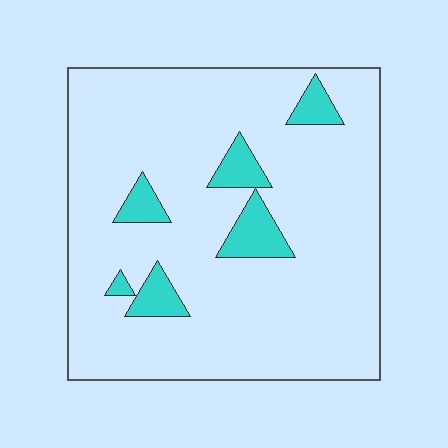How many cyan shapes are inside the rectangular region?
6.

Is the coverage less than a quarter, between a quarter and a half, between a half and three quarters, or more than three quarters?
Less than a quarter.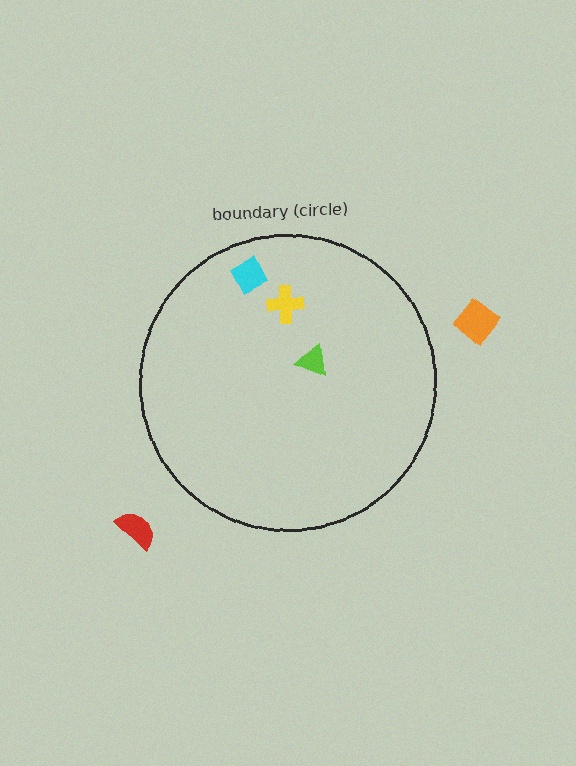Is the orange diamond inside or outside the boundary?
Outside.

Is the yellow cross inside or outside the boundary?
Inside.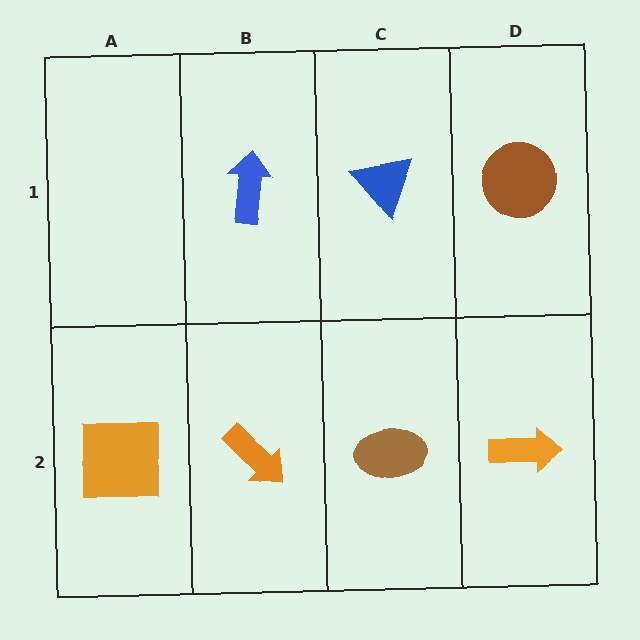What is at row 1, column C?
A blue triangle.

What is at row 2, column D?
An orange arrow.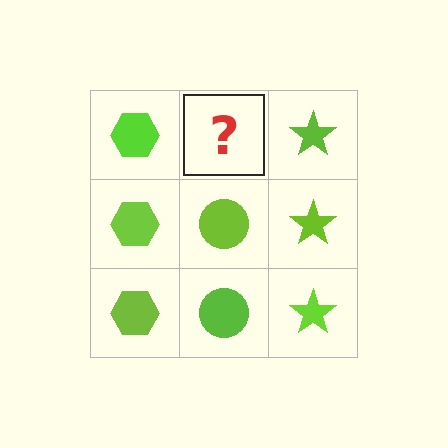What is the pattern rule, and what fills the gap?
The rule is that each column has a consistent shape. The gap should be filled with a lime circle.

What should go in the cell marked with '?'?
The missing cell should contain a lime circle.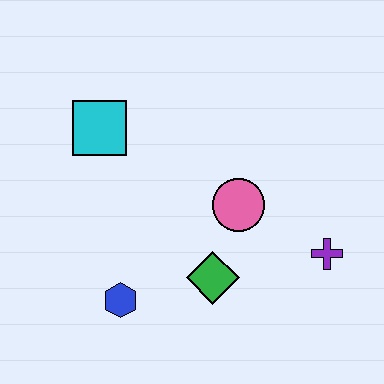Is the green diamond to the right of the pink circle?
No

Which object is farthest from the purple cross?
The cyan square is farthest from the purple cross.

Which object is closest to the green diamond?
The pink circle is closest to the green diamond.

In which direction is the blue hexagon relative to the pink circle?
The blue hexagon is to the left of the pink circle.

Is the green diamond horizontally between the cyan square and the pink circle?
Yes